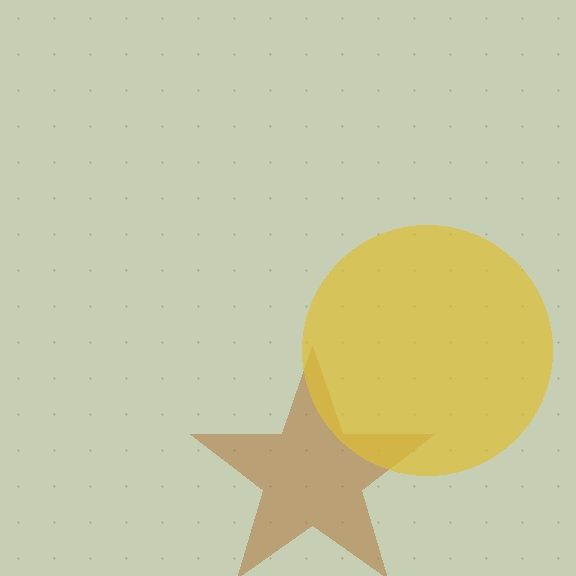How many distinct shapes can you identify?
There are 2 distinct shapes: a brown star, a yellow circle.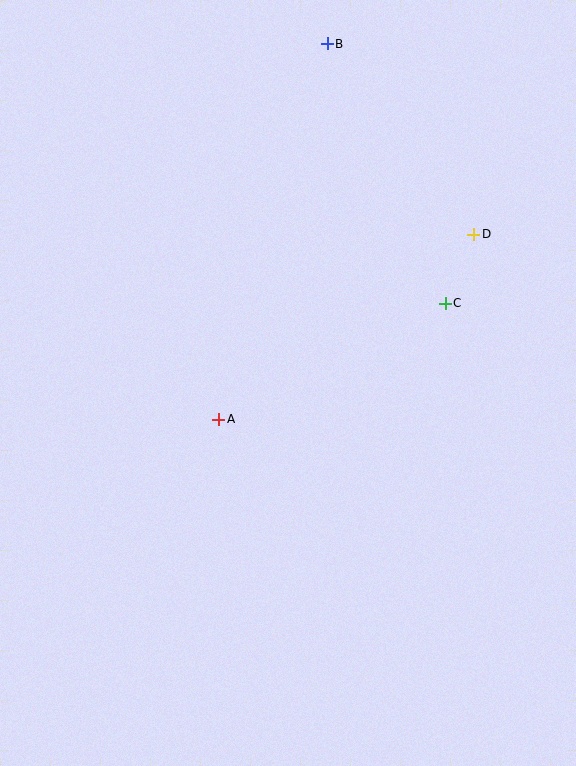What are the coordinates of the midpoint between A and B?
The midpoint between A and B is at (273, 232).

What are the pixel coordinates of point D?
Point D is at (474, 234).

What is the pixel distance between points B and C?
The distance between B and C is 285 pixels.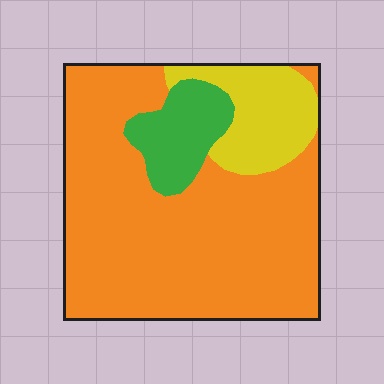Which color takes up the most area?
Orange, at roughly 75%.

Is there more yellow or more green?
Yellow.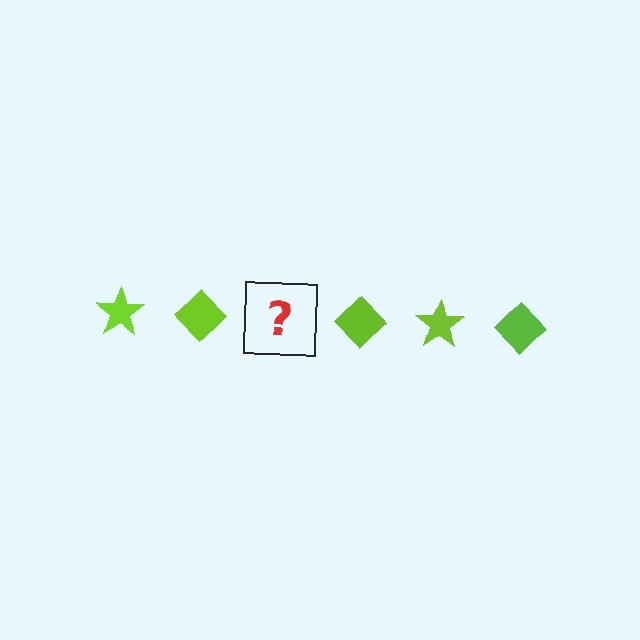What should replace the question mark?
The question mark should be replaced with a lime star.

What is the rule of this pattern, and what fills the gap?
The rule is that the pattern cycles through star, diamond shapes in lime. The gap should be filled with a lime star.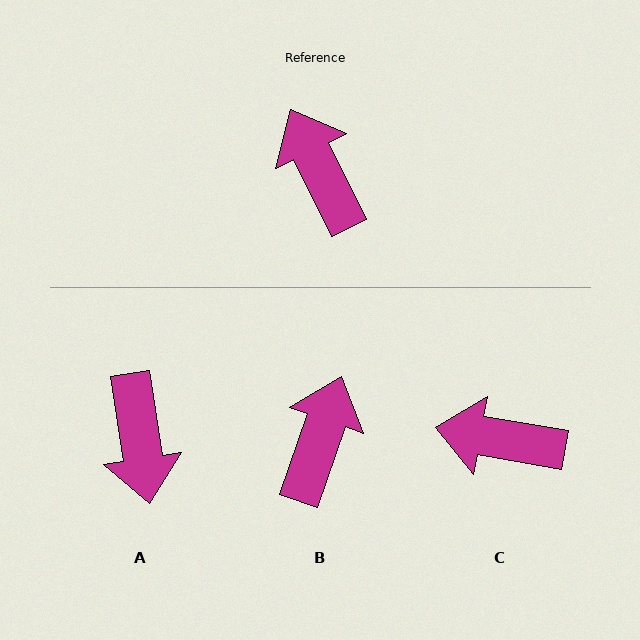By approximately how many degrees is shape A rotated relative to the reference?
Approximately 162 degrees counter-clockwise.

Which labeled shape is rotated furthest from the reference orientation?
A, about 162 degrees away.